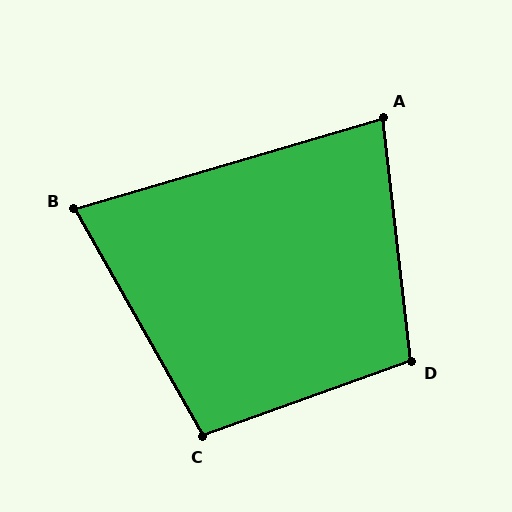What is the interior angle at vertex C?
Approximately 100 degrees (obtuse).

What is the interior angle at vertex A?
Approximately 80 degrees (acute).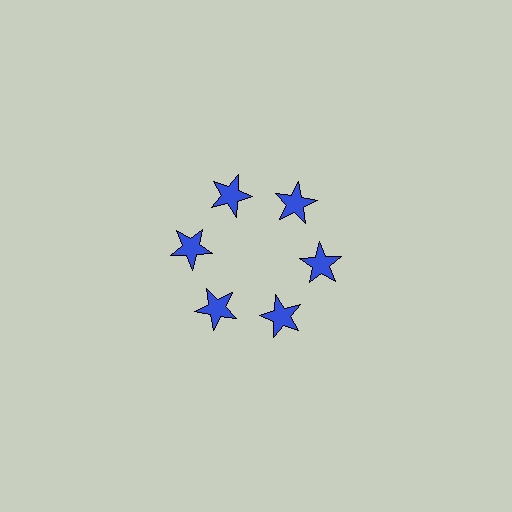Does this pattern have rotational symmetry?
Yes, this pattern has 6-fold rotational symmetry. It looks the same after rotating 60 degrees around the center.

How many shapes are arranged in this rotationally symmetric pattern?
There are 6 shapes, arranged in 6 groups of 1.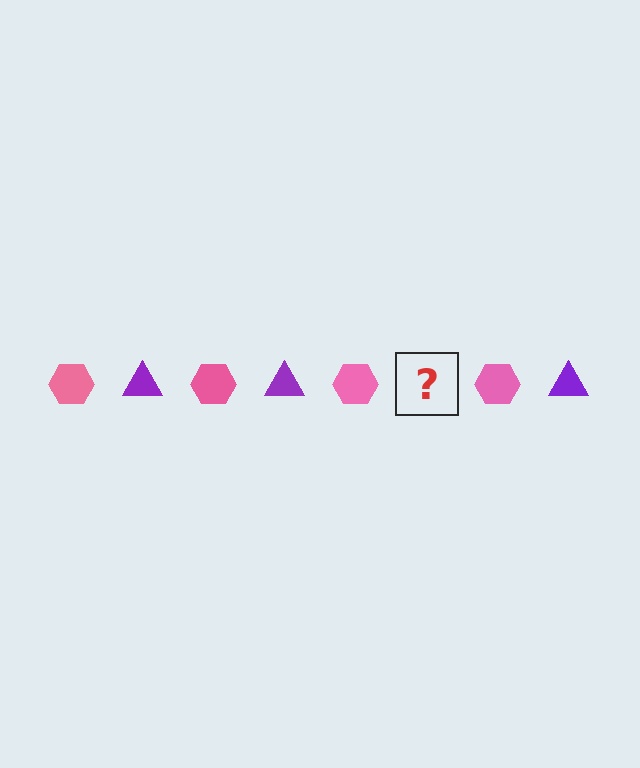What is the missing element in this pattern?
The missing element is a purple triangle.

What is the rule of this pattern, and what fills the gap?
The rule is that the pattern alternates between pink hexagon and purple triangle. The gap should be filled with a purple triangle.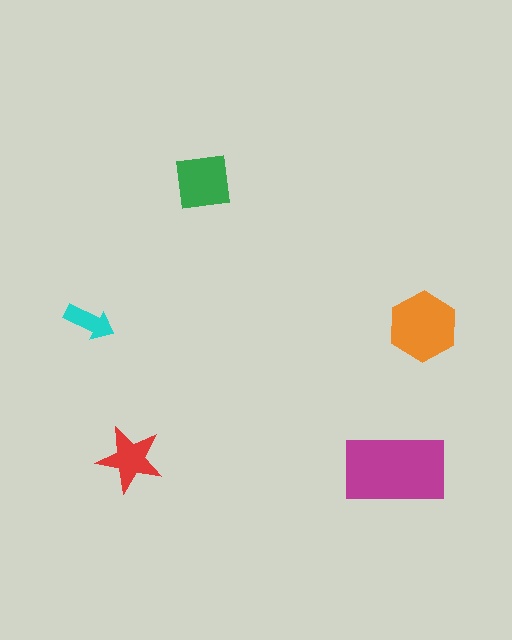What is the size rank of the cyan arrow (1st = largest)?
5th.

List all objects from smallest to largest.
The cyan arrow, the red star, the green square, the orange hexagon, the magenta rectangle.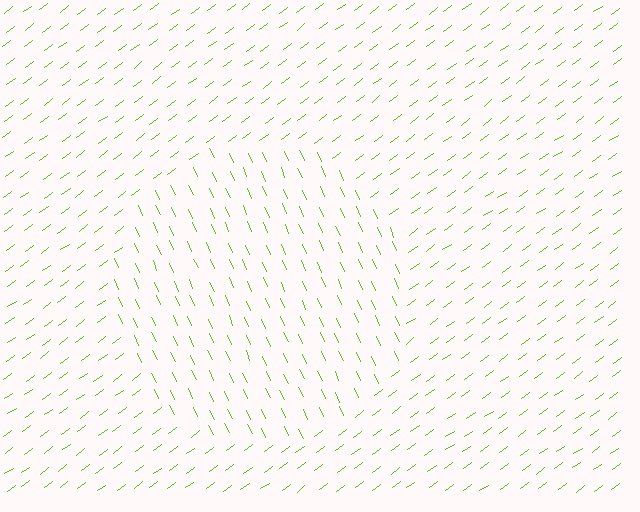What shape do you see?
I see a circle.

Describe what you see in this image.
The image is filled with small lime line segments. A circle region in the image has lines oriented differently from the surrounding lines, creating a visible texture boundary.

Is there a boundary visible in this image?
Yes, there is a texture boundary formed by a change in line orientation.